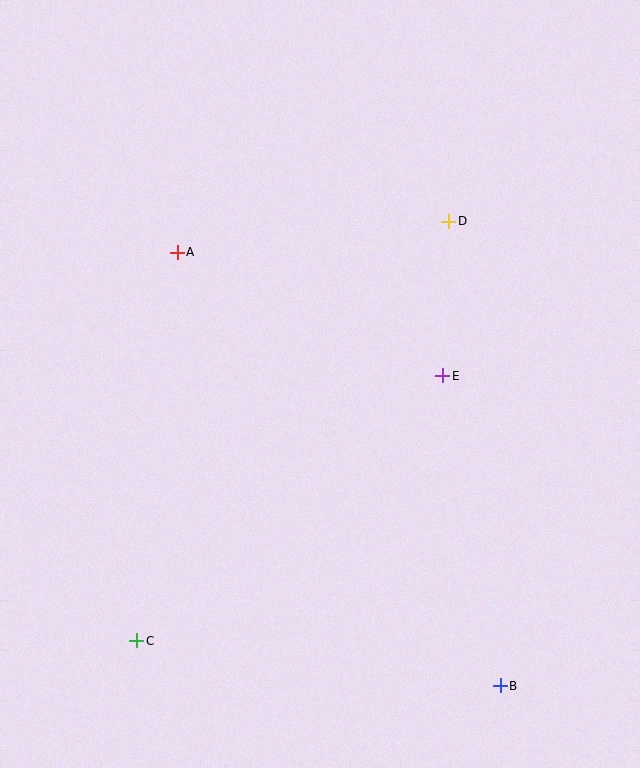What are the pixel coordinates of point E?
Point E is at (443, 376).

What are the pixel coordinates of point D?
Point D is at (449, 221).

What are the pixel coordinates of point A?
Point A is at (177, 252).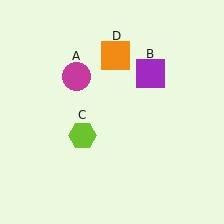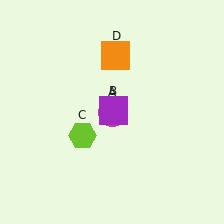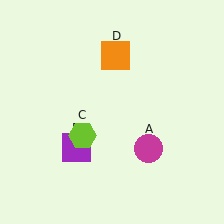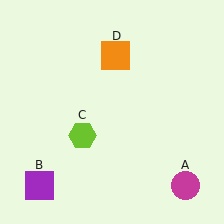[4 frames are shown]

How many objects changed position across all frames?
2 objects changed position: magenta circle (object A), purple square (object B).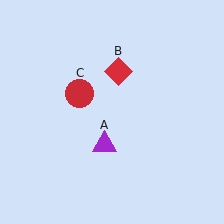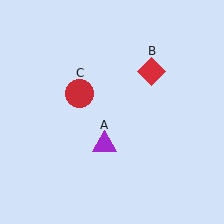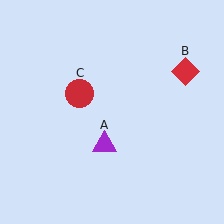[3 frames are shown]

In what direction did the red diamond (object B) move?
The red diamond (object B) moved right.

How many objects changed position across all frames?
1 object changed position: red diamond (object B).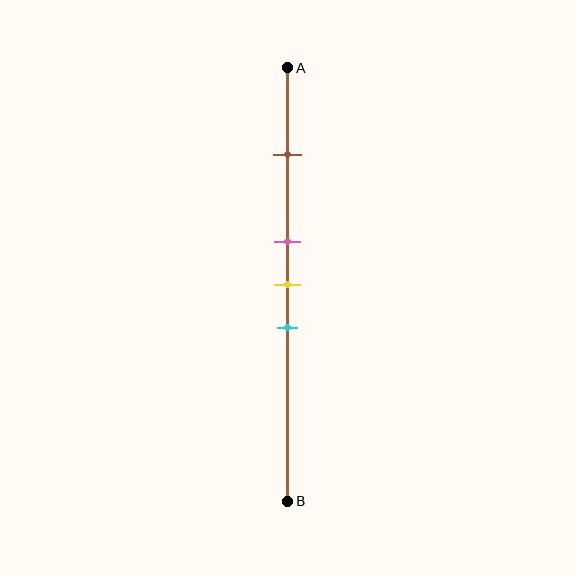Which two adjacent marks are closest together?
The pink and yellow marks are the closest adjacent pair.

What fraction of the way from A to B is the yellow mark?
The yellow mark is approximately 50% (0.5) of the way from A to B.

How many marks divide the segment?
There are 4 marks dividing the segment.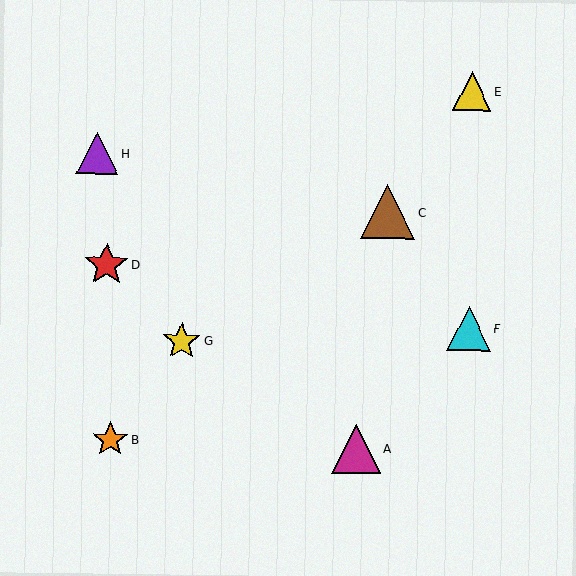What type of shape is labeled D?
Shape D is a red star.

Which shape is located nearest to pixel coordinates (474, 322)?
The cyan triangle (labeled F) at (469, 329) is nearest to that location.